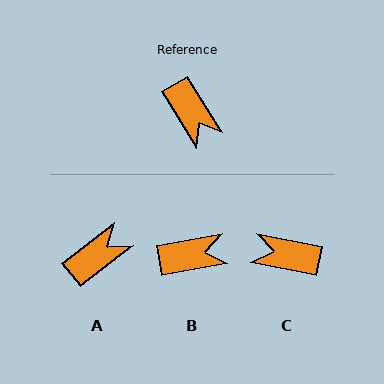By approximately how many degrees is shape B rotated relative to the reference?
Approximately 69 degrees counter-clockwise.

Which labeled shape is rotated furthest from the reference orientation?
C, about 133 degrees away.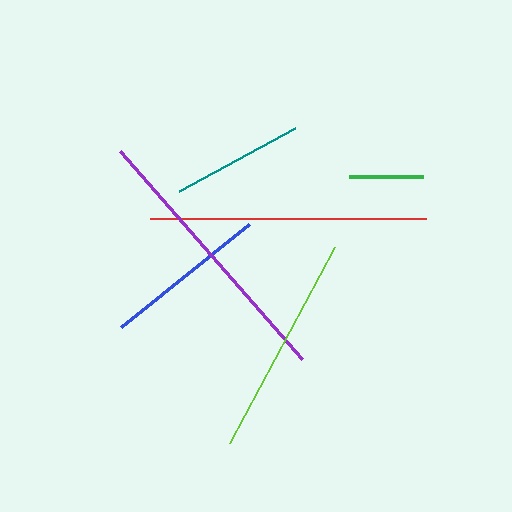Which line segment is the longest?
The purple line is the longest at approximately 276 pixels.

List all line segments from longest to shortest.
From longest to shortest: purple, red, lime, blue, teal, green.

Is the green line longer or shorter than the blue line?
The blue line is longer than the green line.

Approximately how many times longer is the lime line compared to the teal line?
The lime line is approximately 1.7 times the length of the teal line.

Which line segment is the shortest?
The green line is the shortest at approximately 74 pixels.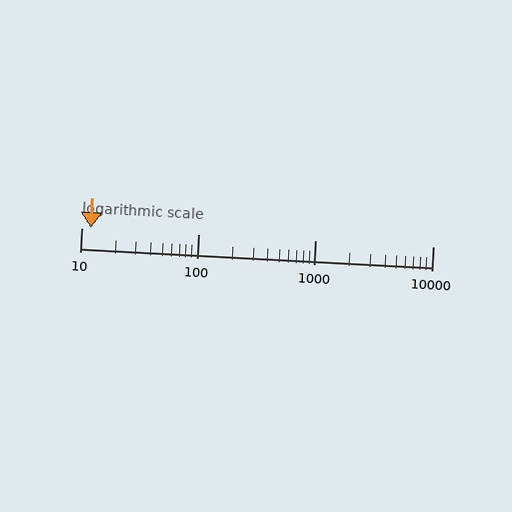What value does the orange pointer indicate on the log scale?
The pointer indicates approximately 12.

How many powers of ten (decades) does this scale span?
The scale spans 3 decades, from 10 to 10000.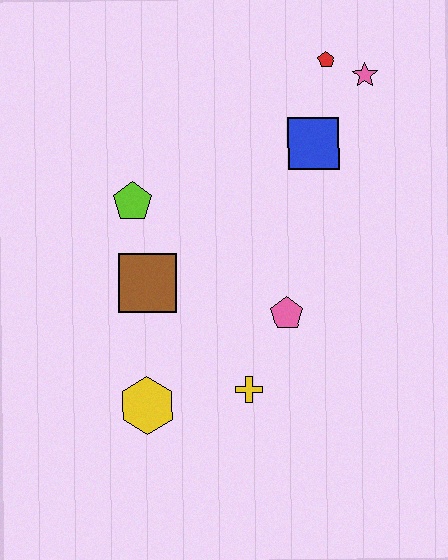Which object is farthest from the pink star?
The yellow hexagon is farthest from the pink star.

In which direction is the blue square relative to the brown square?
The blue square is to the right of the brown square.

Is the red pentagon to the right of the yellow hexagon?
Yes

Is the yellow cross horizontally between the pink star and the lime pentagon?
Yes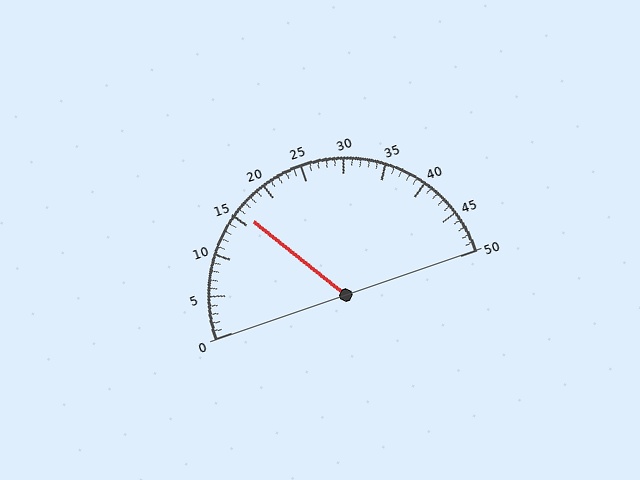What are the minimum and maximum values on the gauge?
The gauge ranges from 0 to 50.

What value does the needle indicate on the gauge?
The needle indicates approximately 16.